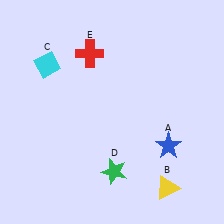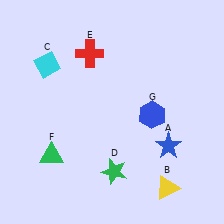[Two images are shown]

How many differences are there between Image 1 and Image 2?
There are 2 differences between the two images.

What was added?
A green triangle (F), a blue hexagon (G) were added in Image 2.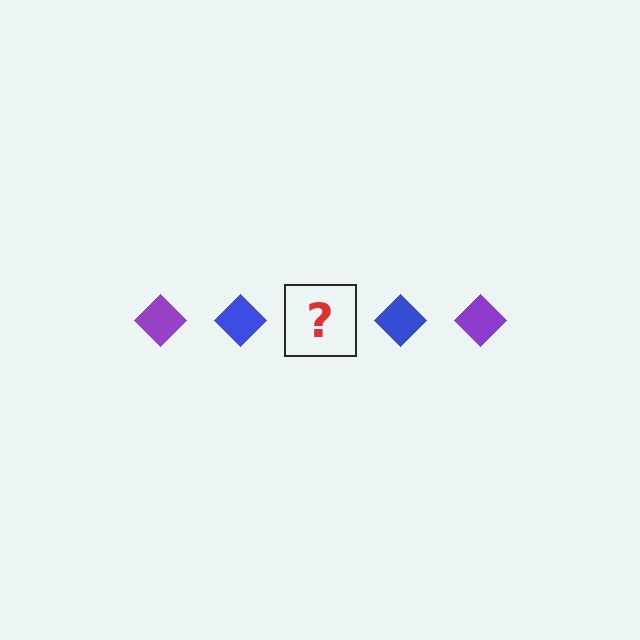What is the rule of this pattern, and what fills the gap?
The rule is that the pattern cycles through purple, blue diamonds. The gap should be filled with a purple diamond.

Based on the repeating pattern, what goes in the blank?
The blank should be a purple diamond.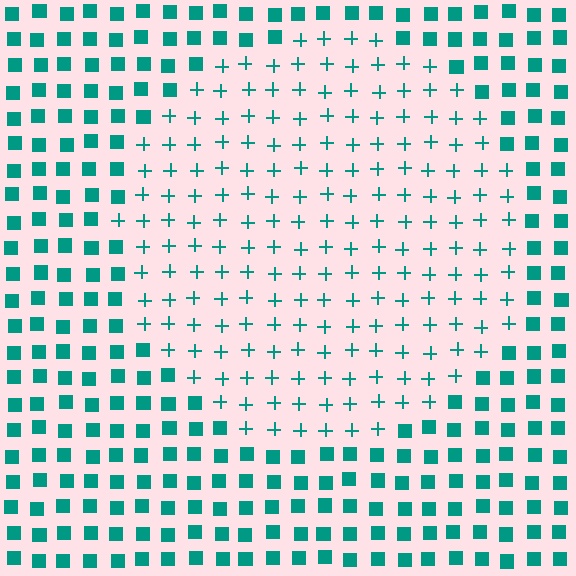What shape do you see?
I see a circle.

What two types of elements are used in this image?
The image uses plus signs inside the circle region and squares outside it.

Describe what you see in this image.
The image is filled with small teal elements arranged in a uniform grid. A circle-shaped region contains plus signs, while the surrounding area contains squares. The boundary is defined purely by the change in element shape.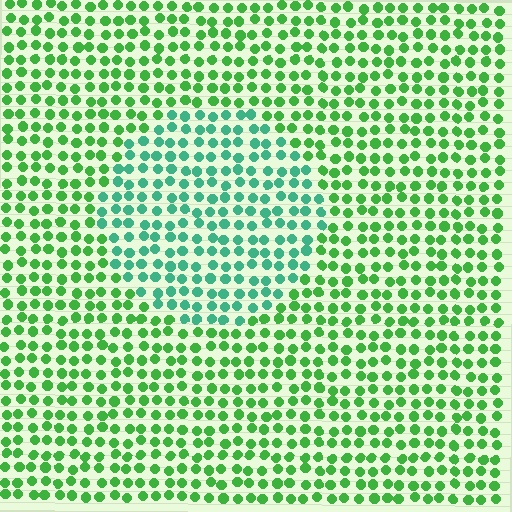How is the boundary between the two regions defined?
The boundary is defined purely by a slight shift in hue (about 37 degrees). Spacing, size, and orientation are identical on both sides.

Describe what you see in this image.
The image is filled with small green elements in a uniform arrangement. A circle-shaped region is visible where the elements are tinted to a slightly different hue, forming a subtle color boundary.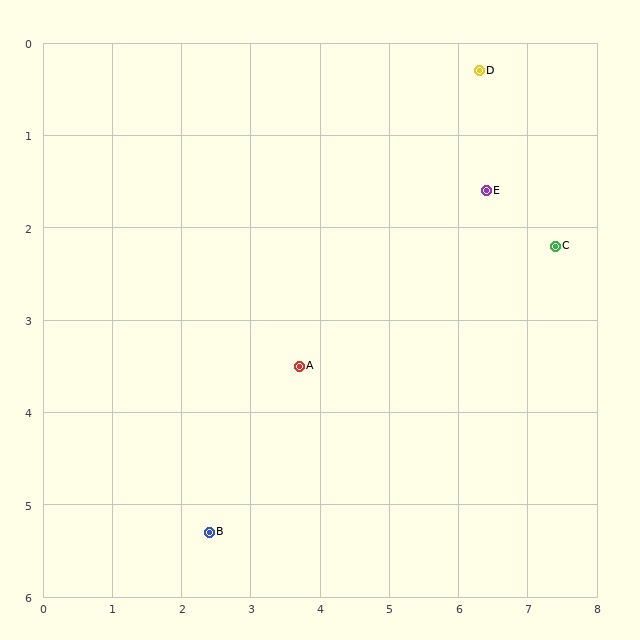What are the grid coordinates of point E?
Point E is at approximately (6.4, 1.6).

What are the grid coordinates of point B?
Point B is at approximately (2.4, 5.3).